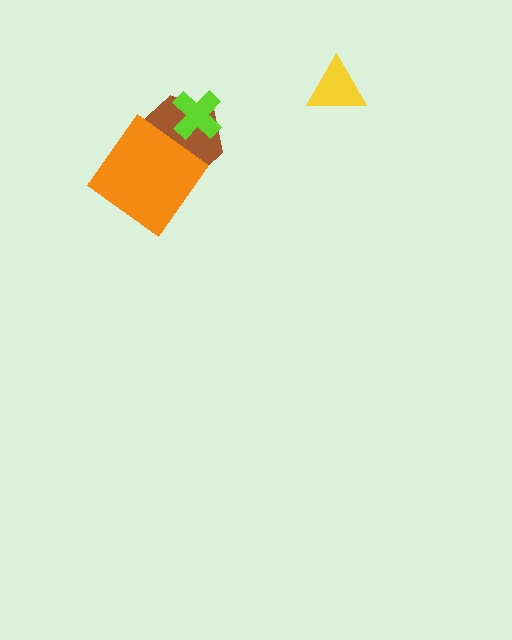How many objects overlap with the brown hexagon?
2 objects overlap with the brown hexagon.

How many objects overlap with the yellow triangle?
0 objects overlap with the yellow triangle.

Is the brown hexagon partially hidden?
Yes, it is partially covered by another shape.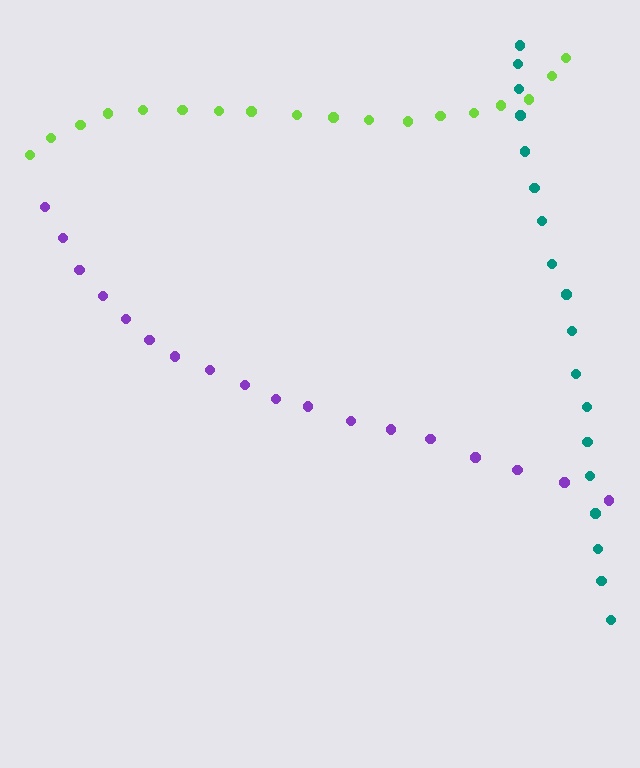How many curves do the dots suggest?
There are 3 distinct paths.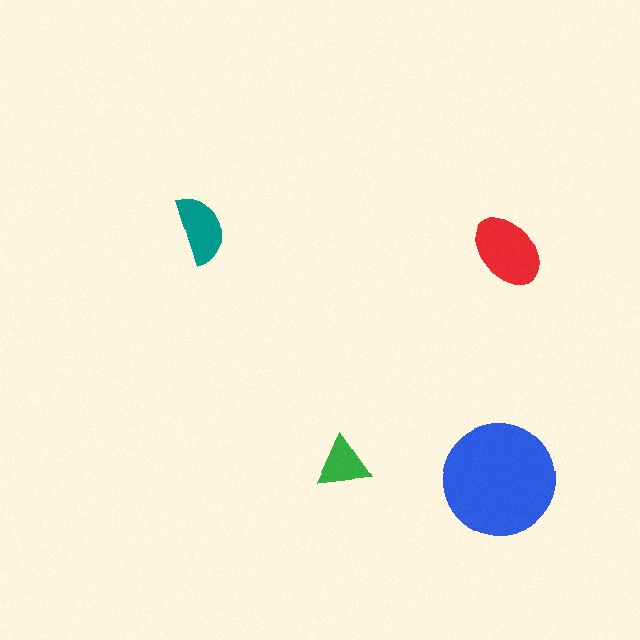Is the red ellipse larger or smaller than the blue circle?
Smaller.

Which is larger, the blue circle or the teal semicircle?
The blue circle.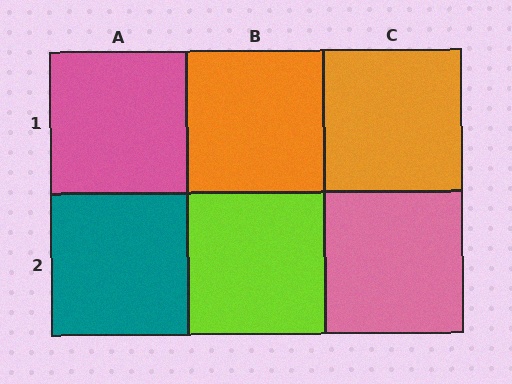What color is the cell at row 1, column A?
Pink.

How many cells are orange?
2 cells are orange.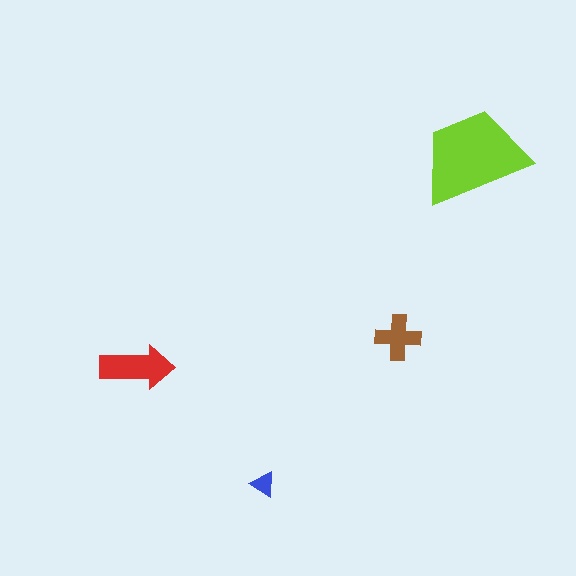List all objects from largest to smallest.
The lime trapezoid, the red arrow, the brown cross, the blue triangle.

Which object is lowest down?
The blue triangle is bottommost.